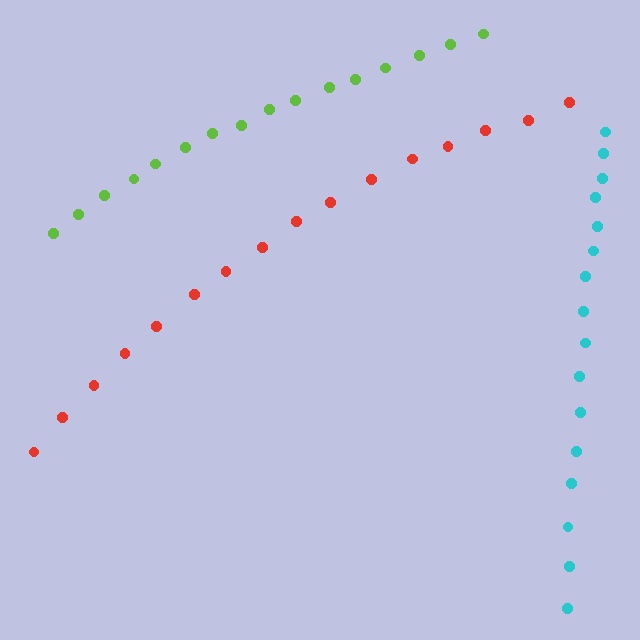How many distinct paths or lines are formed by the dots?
There are 3 distinct paths.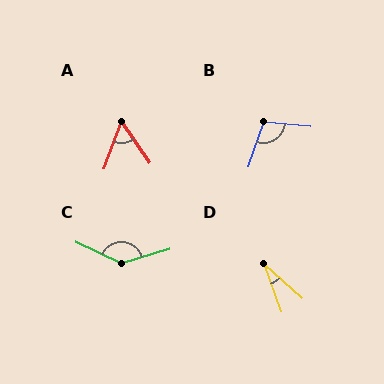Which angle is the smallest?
D, at approximately 29 degrees.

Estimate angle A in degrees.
Approximately 55 degrees.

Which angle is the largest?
C, at approximately 138 degrees.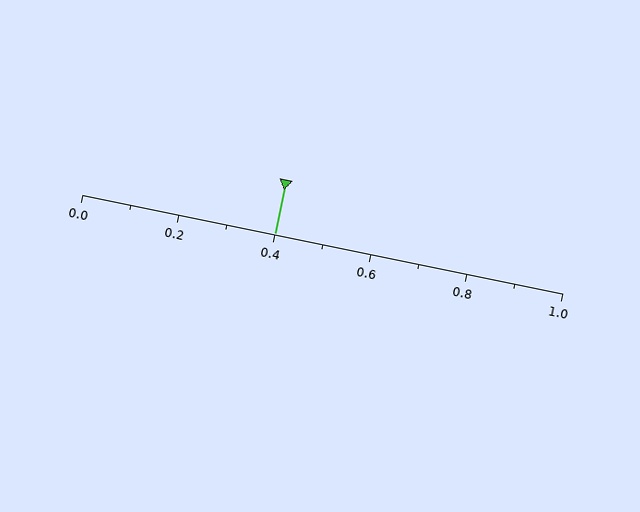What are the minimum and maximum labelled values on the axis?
The axis runs from 0.0 to 1.0.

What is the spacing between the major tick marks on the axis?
The major ticks are spaced 0.2 apart.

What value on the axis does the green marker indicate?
The marker indicates approximately 0.4.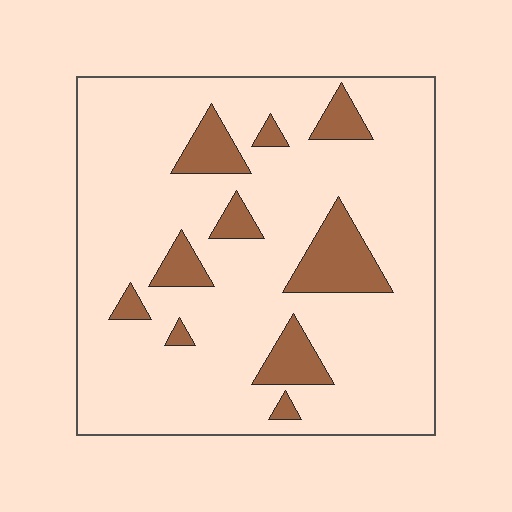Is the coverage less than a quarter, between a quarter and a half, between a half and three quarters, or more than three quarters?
Less than a quarter.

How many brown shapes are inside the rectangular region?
10.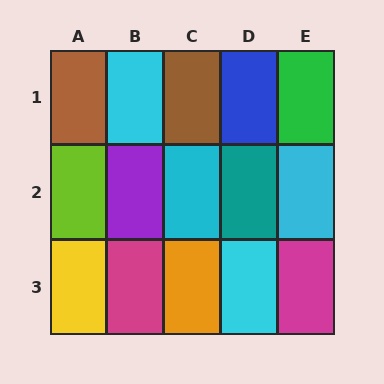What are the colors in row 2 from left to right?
Lime, purple, cyan, teal, cyan.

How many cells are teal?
1 cell is teal.